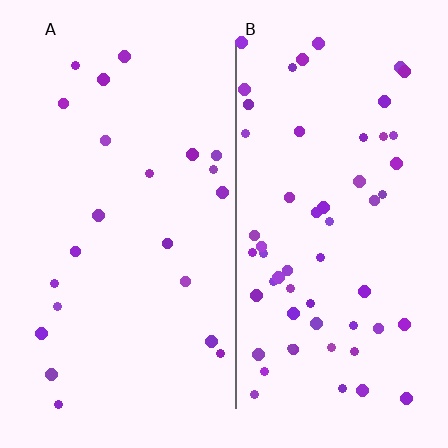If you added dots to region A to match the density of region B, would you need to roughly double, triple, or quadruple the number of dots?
Approximately triple.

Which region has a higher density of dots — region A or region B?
B (the right).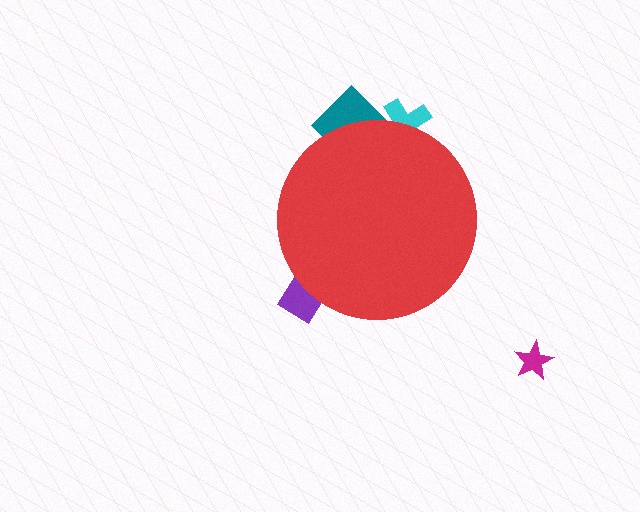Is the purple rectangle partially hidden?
Yes, the purple rectangle is partially hidden behind the red circle.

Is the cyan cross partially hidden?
Yes, the cyan cross is partially hidden behind the red circle.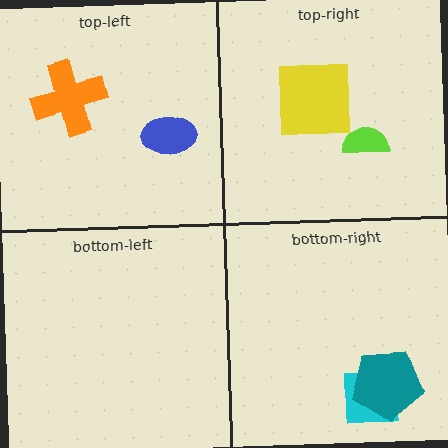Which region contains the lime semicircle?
The top-right region.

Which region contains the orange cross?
The top-left region.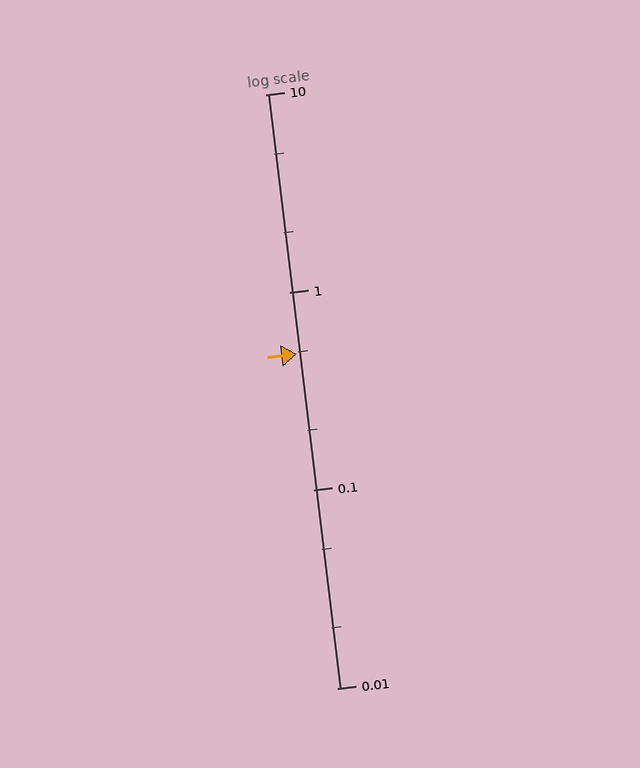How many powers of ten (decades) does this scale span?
The scale spans 3 decades, from 0.01 to 10.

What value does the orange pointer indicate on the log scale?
The pointer indicates approximately 0.49.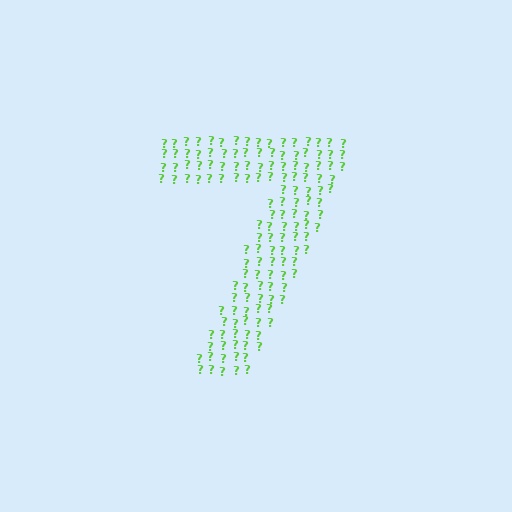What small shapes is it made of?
It is made of small question marks.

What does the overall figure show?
The overall figure shows the digit 7.